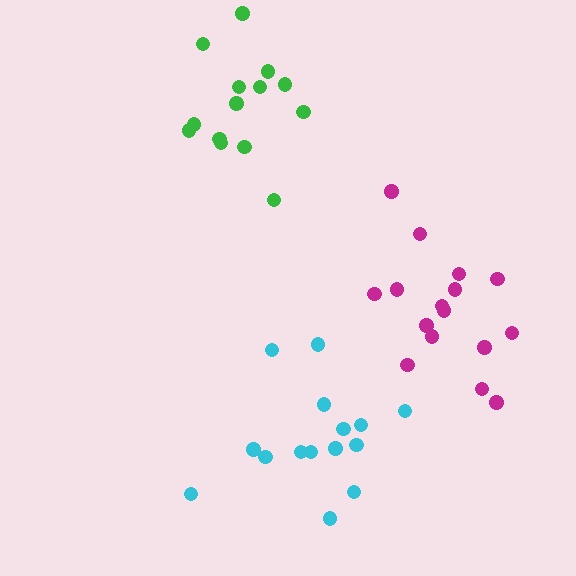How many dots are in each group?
Group 1: 16 dots, Group 2: 15 dots, Group 3: 14 dots (45 total).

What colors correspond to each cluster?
The clusters are colored: magenta, cyan, green.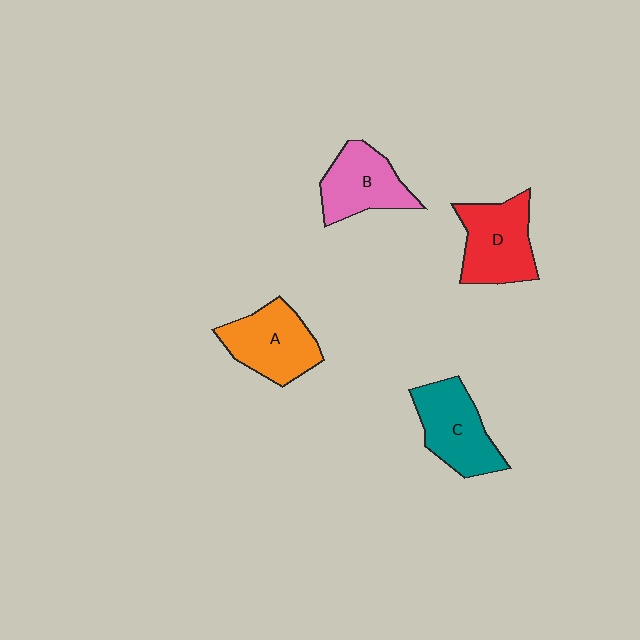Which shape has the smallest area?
Shape B (pink).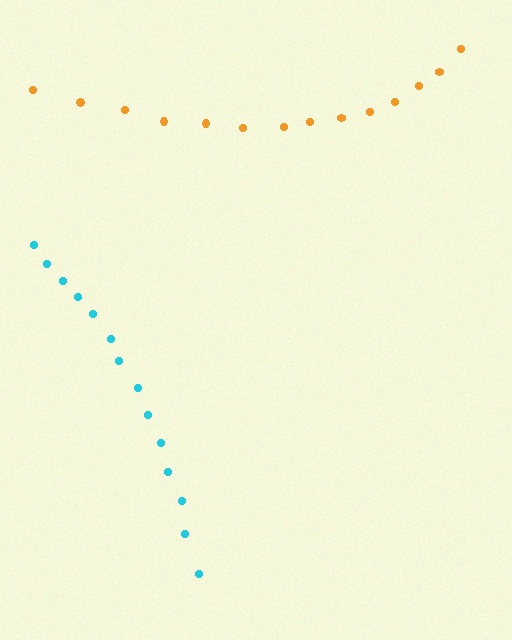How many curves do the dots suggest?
There are 2 distinct paths.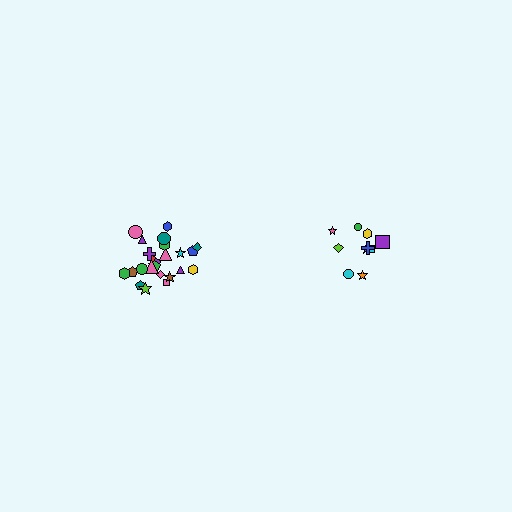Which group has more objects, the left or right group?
The left group.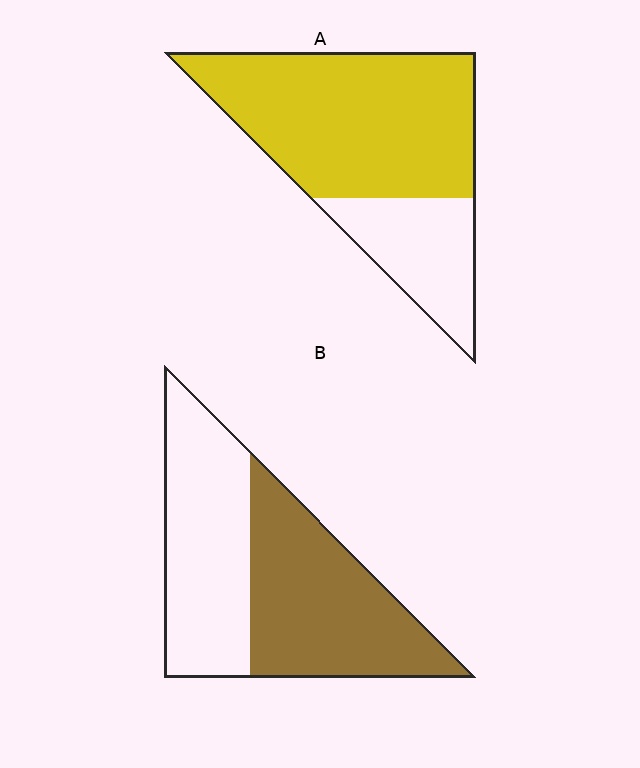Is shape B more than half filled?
Roughly half.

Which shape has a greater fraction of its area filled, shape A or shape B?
Shape A.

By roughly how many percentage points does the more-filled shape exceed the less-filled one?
By roughly 20 percentage points (A over B).